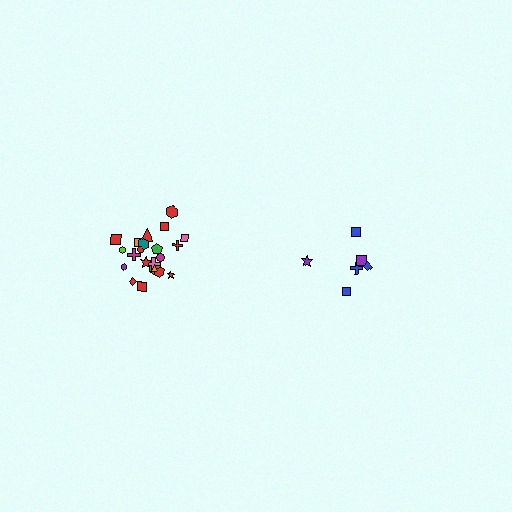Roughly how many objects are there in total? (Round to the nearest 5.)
Roughly 30 objects in total.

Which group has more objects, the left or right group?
The left group.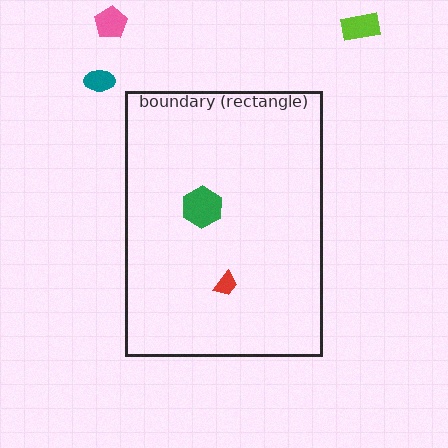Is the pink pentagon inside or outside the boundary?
Outside.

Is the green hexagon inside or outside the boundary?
Inside.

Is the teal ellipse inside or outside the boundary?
Outside.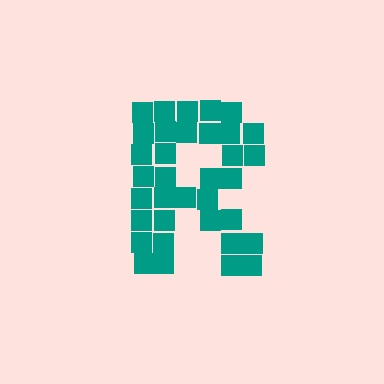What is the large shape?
The large shape is the letter R.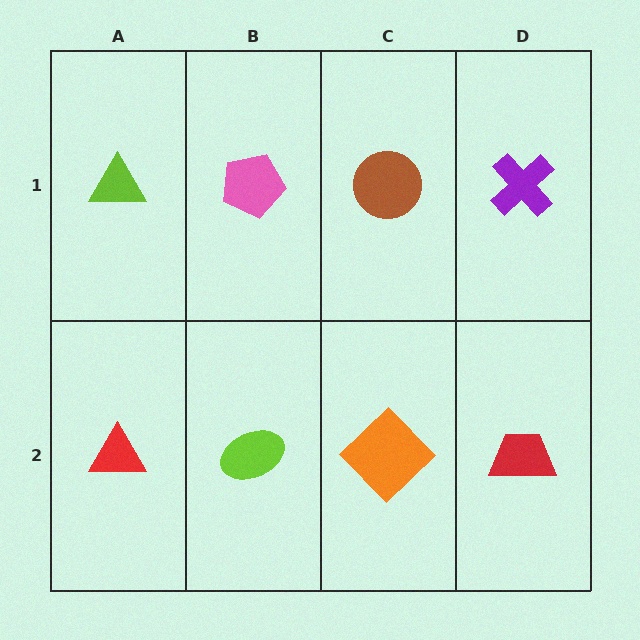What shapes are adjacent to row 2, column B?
A pink pentagon (row 1, column B), a red triangle (row 2, column A), an orange diamond (row 2, column C).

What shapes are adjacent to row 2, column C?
A brown circle (row 1, column C), a lime ellipse (row 2, column B), a red trapezoid (row 2, column D).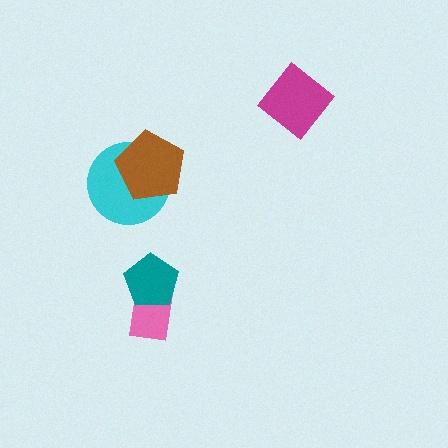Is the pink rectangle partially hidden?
Yes, it is partially covered by another shape.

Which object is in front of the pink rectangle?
The teal pentagon is in front of the pink rectangle.